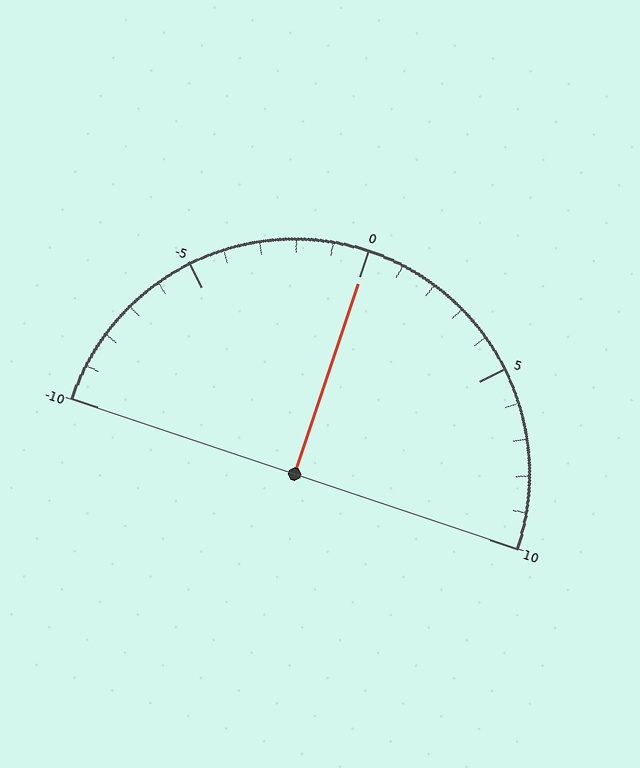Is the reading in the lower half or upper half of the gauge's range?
The reading is in the upper half of the range (-10 to 10).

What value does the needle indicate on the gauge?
The needle indicates approximately 0.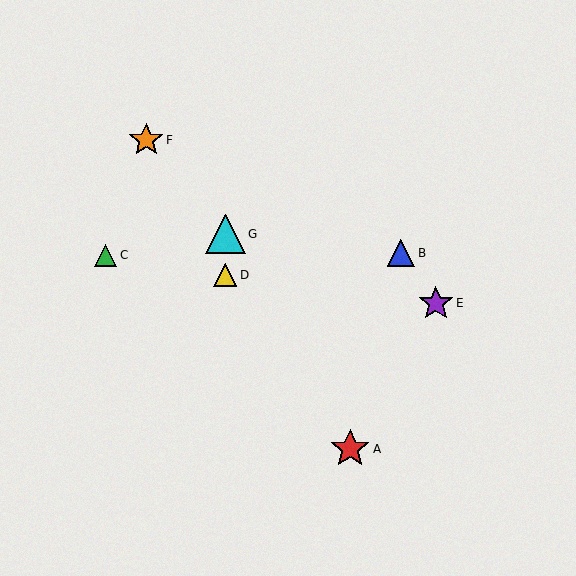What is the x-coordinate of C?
Object C is at x≈106.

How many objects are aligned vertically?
2 objects (D, G) are aligned vertically.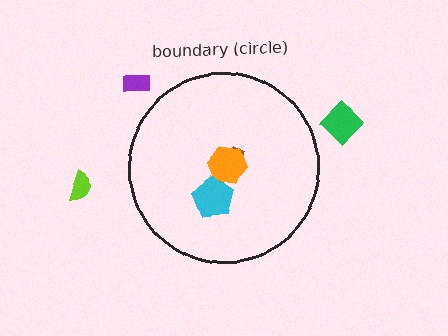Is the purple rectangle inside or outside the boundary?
Outside.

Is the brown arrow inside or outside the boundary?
Inside.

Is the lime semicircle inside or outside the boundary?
Outside.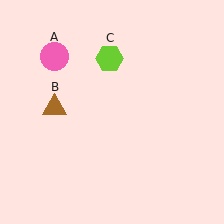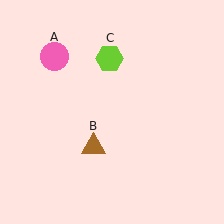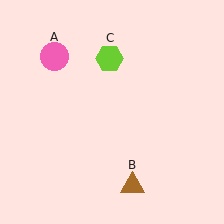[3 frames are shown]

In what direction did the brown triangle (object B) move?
The brown triangle (object B) moved down and to the right.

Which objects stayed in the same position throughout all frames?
Pink circle (object A) and lime hexagon (object C) remained stationary.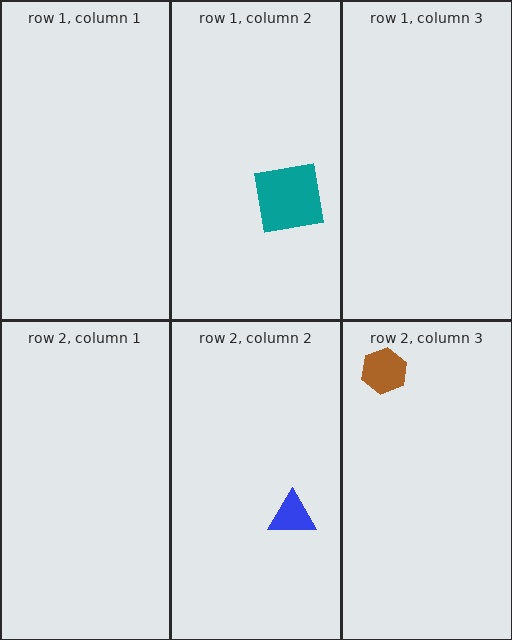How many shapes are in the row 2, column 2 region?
1.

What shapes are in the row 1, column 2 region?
The teal square.